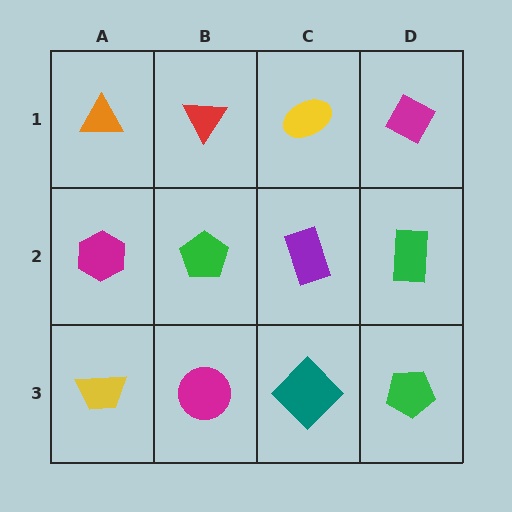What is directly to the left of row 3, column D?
A teal diamond.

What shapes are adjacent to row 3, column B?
A green pentagon (row 2, column B), a yellow trapezoid (row 3, column A), a teal diamond (row 3, column C).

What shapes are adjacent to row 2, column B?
A red triangle (row 1, column B), a magenta circle (row 3, column B), a magenta hexagon (row 2, column A), a purple rectangle (row 2, column C).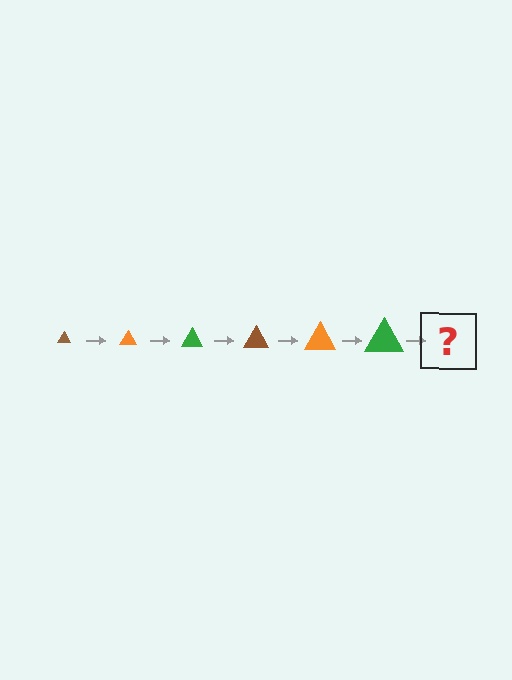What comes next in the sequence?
The next element should be a brown triangle, larger than the previous one.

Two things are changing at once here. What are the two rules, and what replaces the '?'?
The two rules are that the triangle grows larger each step and the color cycles through brown, orange, and green. The '?' should be a brown triangle, larger than the previous one.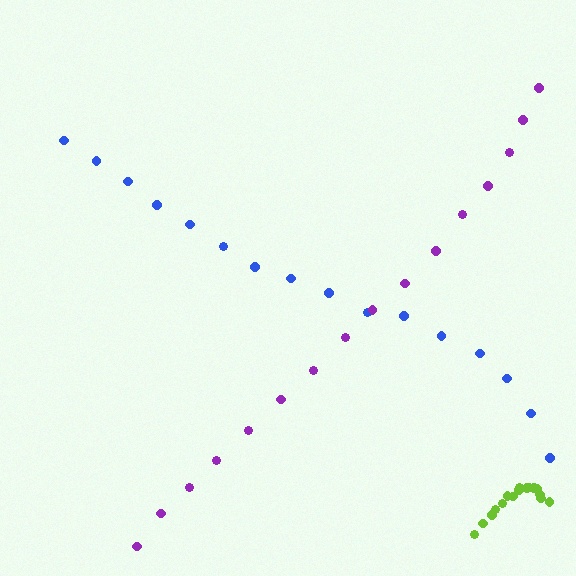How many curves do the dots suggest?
There are 3 distinct paths.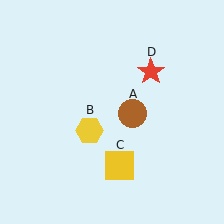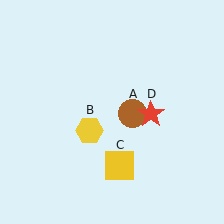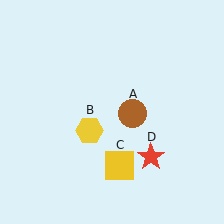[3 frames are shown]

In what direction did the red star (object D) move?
The red star (object D) moved down.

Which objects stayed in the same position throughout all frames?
Brown circle (object A) and yellow hexagon (object B) and yellow square (object C) remained stationary.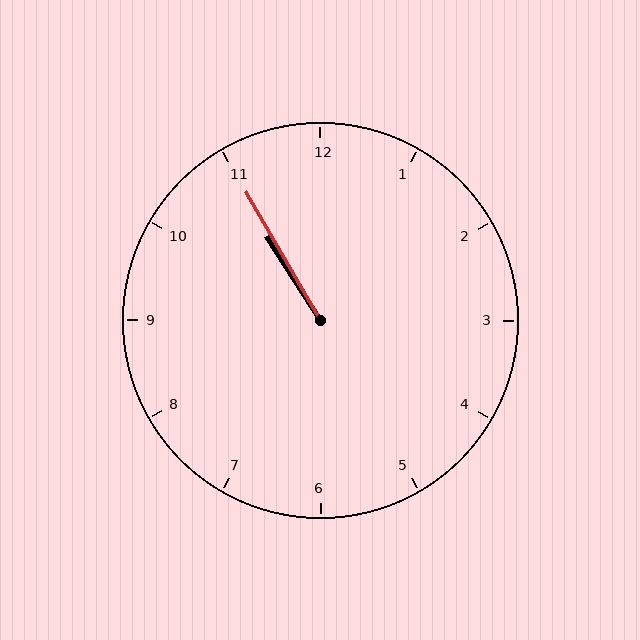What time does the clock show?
10:55.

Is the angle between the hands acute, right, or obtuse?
It is acute.